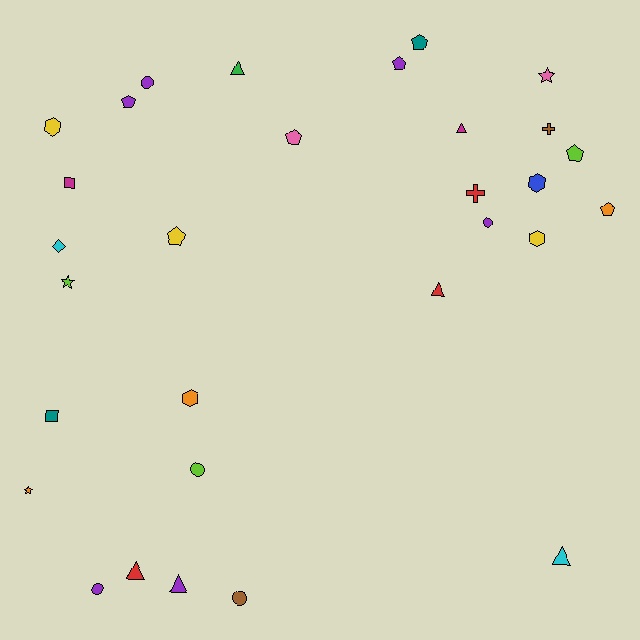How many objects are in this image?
There are 30 objects.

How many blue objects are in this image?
There is 1 blue object.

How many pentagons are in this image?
There are 7 pentagons.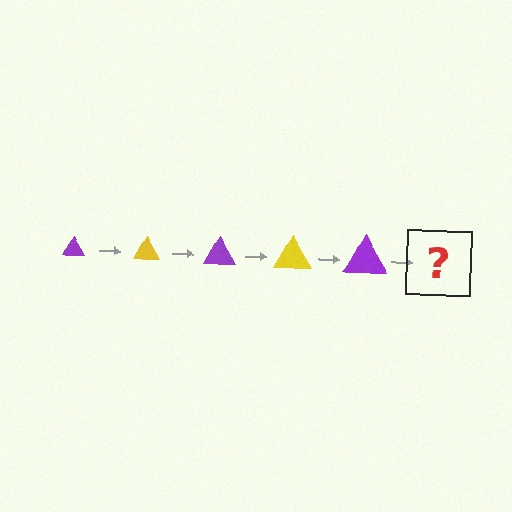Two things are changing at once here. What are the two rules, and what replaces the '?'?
The two rules are that the triangle grows larger each step and the color cycles through purple and yellow. The '?' should be a yellow triangle, larger than the previous one.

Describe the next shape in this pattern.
It should be a yellow triangle, larger than the previous one.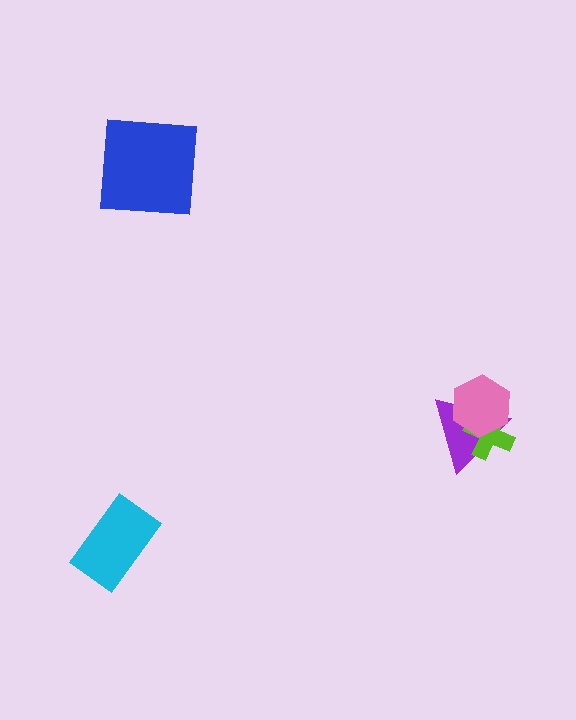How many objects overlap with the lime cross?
2 objects overlap with the lime cross.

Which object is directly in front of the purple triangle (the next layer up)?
The lime cross is directly in front of the purple triangle.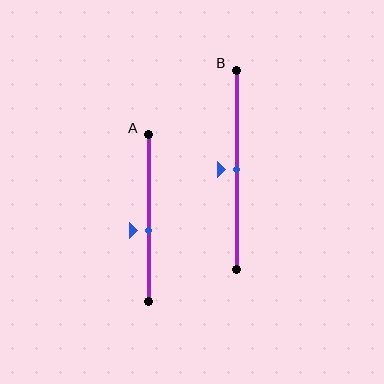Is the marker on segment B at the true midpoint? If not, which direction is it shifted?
Yes, the marker on segment B is at the true midpoint.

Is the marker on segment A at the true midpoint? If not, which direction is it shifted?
No, the marker on segment A is shifted downward by about 8% of the segment length.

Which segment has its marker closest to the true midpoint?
Segment B has its marker closest to the true midpoint.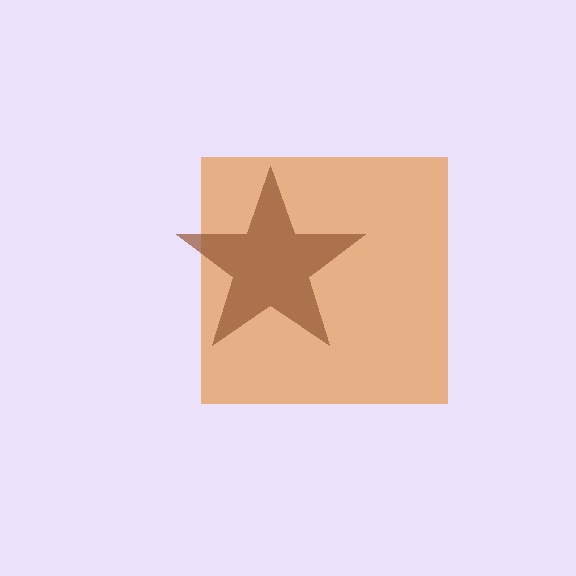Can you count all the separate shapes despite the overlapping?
Yes, there are 2 separate shapes.